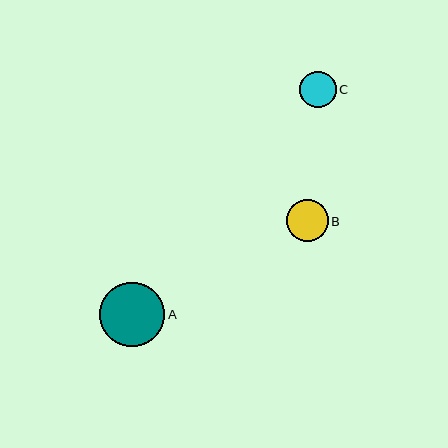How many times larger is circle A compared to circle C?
Circle A is approximately 1.8 times the size of circle C.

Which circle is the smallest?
Circle C is the smallest with a size of approximately 37 pixels.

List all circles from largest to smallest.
From largest to smallest: A, B, C.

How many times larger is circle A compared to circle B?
Circle A is approximately 1.5 times the size of circle B.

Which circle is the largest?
Circle A is the largest with a size of approximately 65 pixels.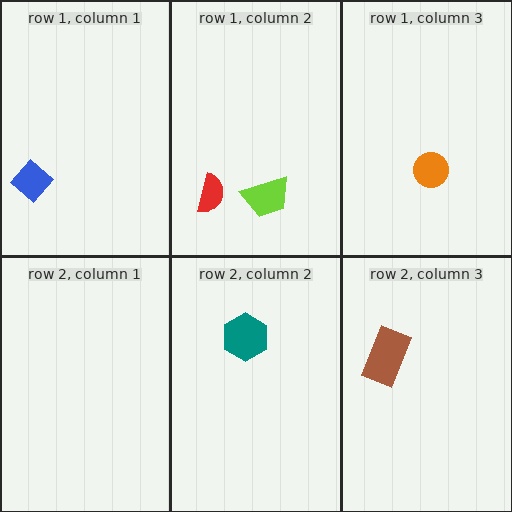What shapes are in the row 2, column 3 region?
The brown rectangle.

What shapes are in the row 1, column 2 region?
The red semicircle, the lime trapezoid.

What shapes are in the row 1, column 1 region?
The blue diamond.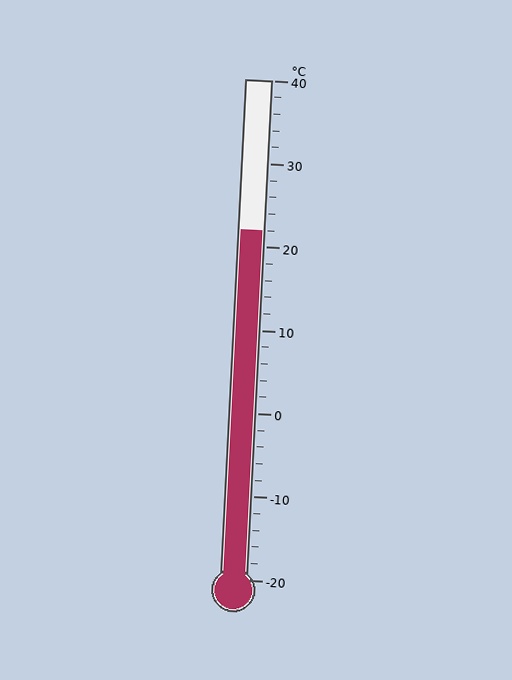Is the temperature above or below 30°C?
The temperature is below 30°C.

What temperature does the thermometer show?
The thermometer shows approximately 22°C.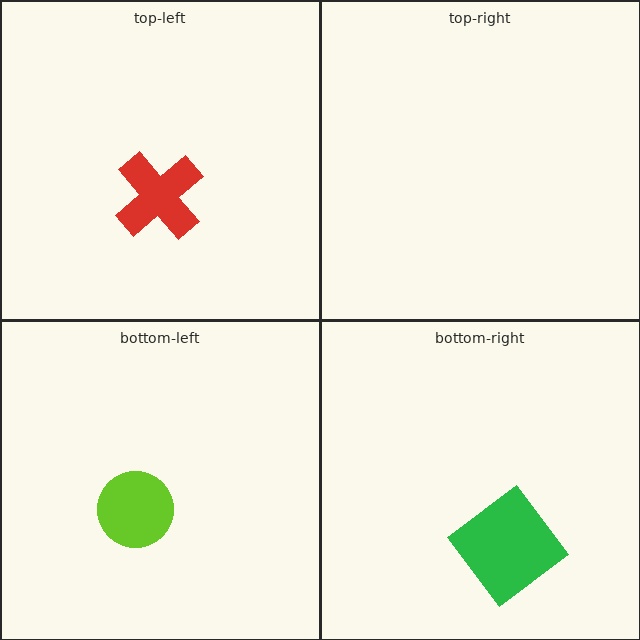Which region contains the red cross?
The top-left region.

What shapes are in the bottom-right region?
The green diamond.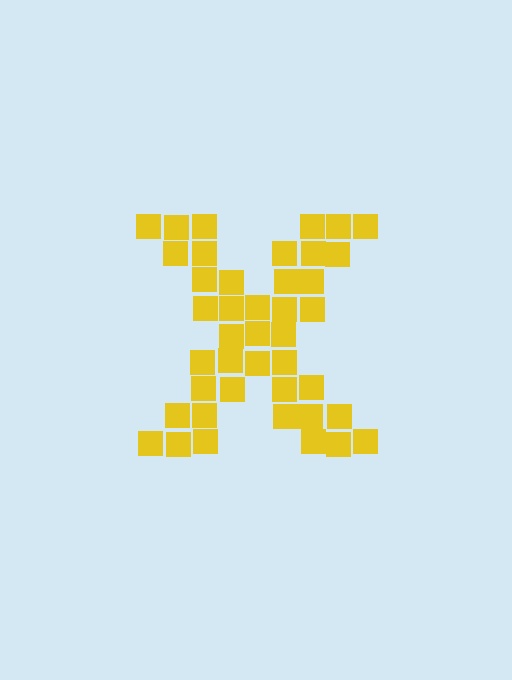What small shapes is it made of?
It is made of small squares.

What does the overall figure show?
The overall figure shows the letter X.